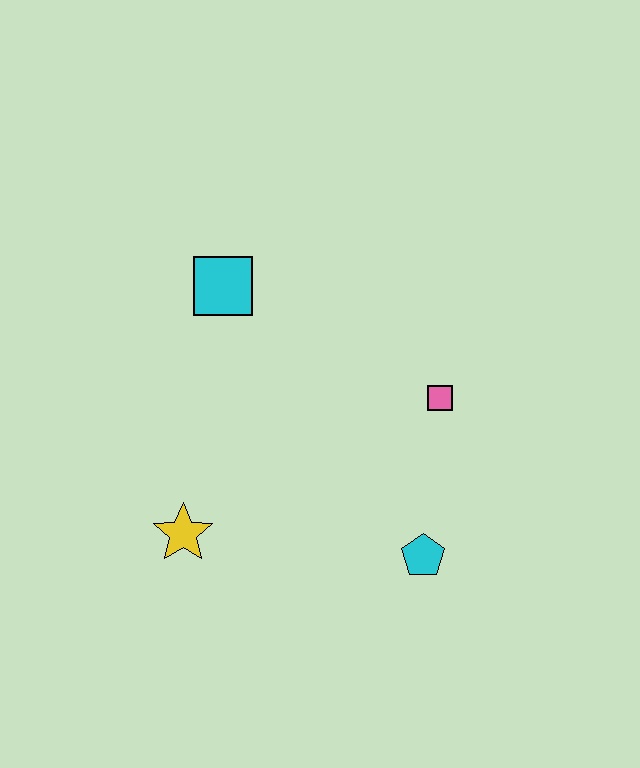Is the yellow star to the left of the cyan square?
Yes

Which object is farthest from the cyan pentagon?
The cyan square is farthest from the cyan pentagon.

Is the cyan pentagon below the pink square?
Yes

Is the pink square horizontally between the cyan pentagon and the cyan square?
No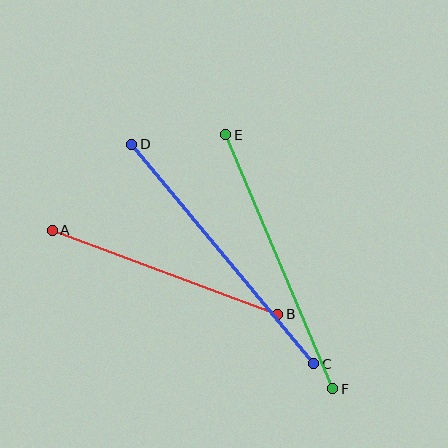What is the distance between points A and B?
The distance is approximately 241 pixels.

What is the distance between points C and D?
The distance is approximately 285 pixels.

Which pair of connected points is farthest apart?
Points C and D are farthest apart.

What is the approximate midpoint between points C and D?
The midpoint is at approximately (223, 254) pixels.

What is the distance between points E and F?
The distance is approximately 276 pixels.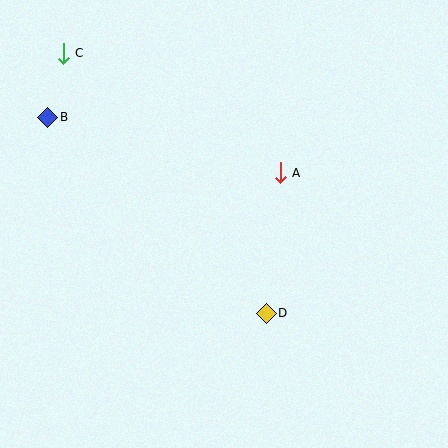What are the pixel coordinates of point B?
Point B is at (48, 117).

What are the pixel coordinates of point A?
Point A is at (280, 173).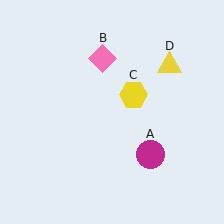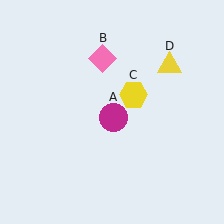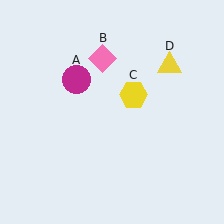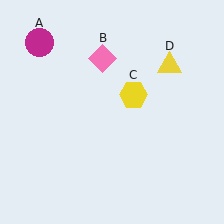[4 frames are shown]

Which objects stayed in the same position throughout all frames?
Pink diamond (object B) and yellow hexagon (object C) and yellow triangle (object D) remained stationary.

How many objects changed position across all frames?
1 object changed position: magenta circle (object A).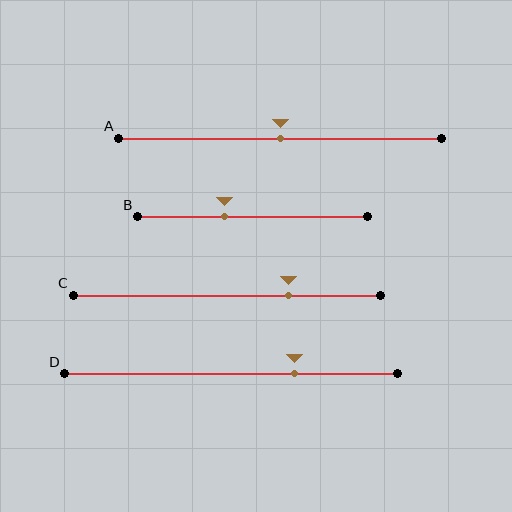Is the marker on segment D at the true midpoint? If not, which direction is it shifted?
No, the marker on segment D is shifted to the right by about 19% of the segment length.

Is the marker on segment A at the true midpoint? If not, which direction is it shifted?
Yes, the marker on segment A is at the true midpoint.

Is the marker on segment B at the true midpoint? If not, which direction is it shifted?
No, the marker on segment B is shifted to the left by about 12% of the segment length.